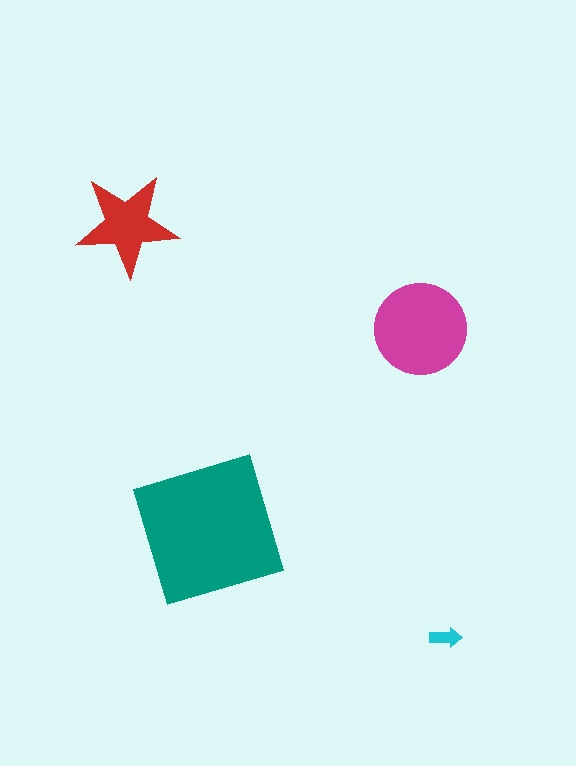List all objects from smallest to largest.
The cyan arrow, the red star, the magenta circle, the teal square.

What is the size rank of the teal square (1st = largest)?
1st.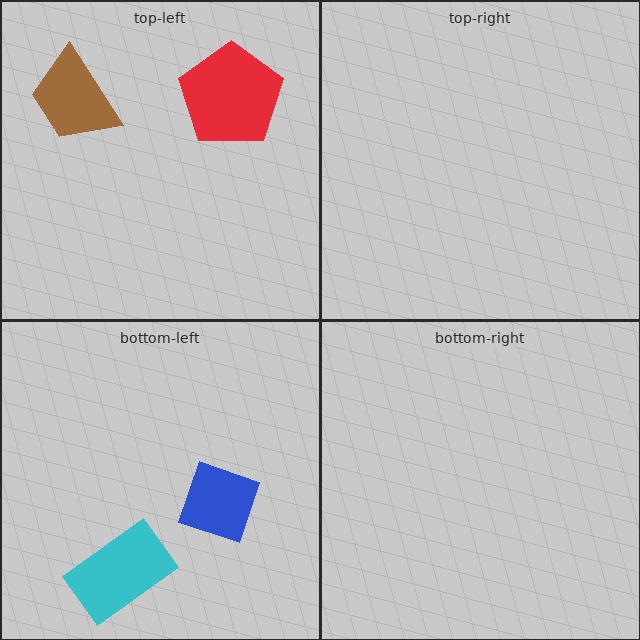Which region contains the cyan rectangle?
The bottom-left region.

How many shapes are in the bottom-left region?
2.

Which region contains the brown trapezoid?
The top-left region.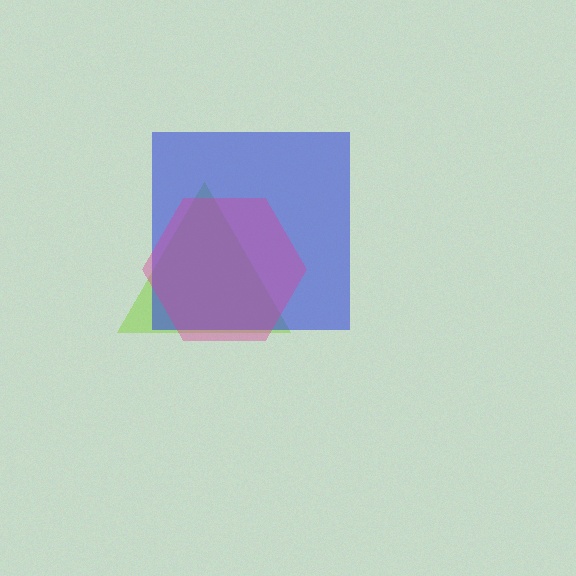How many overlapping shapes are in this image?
There are 3 overlapping shapes in the image.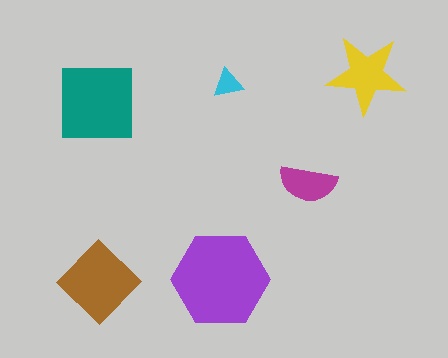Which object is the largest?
The purple hexagon.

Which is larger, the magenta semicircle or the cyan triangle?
The magenta semicircle.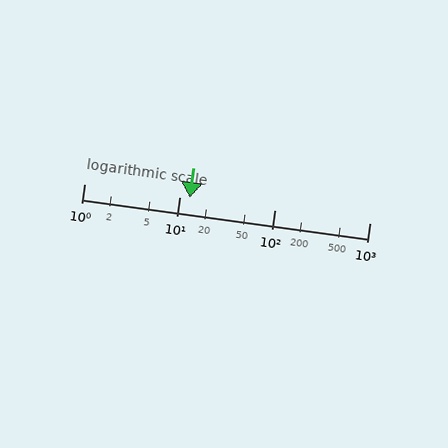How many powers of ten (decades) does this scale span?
The scale spans 3 decades, from 1 to 1000.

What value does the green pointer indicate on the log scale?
The pointer indicates approximately 13.